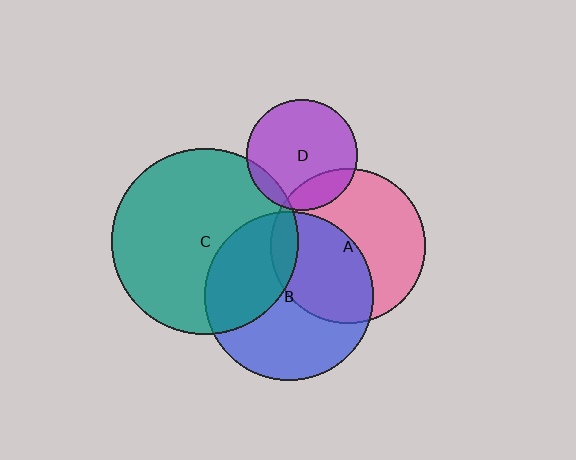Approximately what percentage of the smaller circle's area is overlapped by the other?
Approximately 35%.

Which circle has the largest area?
Circle C (teal).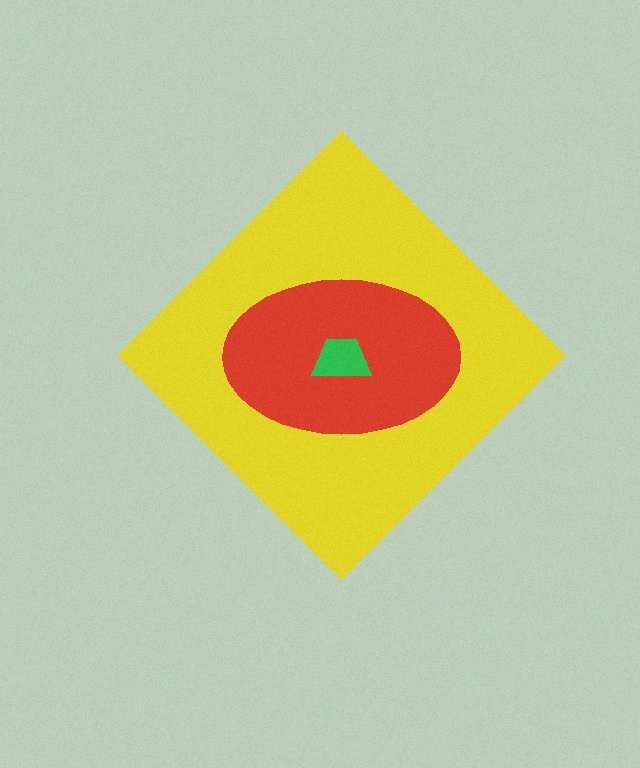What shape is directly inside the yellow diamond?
The red ellipse.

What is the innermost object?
The green trapezoid.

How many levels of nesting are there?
3.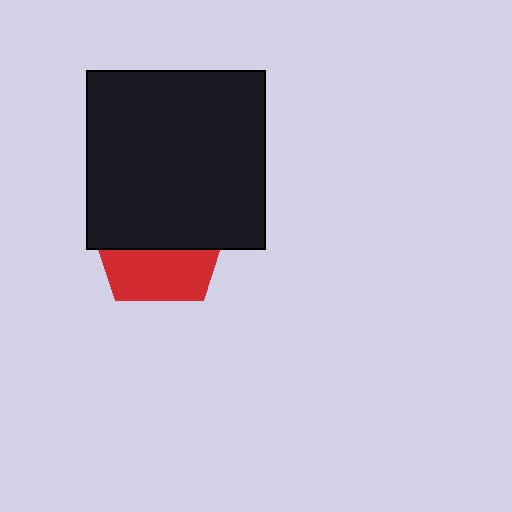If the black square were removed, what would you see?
You would see the complete red pentagon.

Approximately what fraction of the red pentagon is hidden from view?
Roughly 60% of the red pentagon is hidden behind the black square.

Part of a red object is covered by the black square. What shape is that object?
It is a pentagon.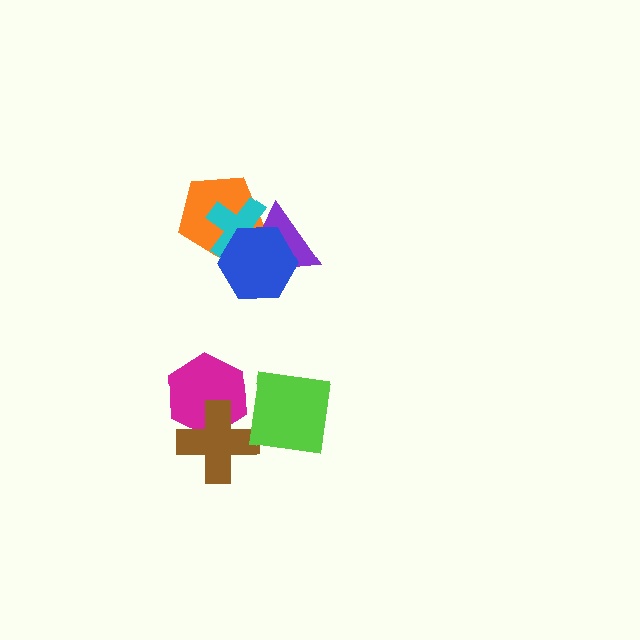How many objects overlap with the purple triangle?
3 objects overlap with the purple triangle.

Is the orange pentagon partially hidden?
Yes, it is partially covered by another shape.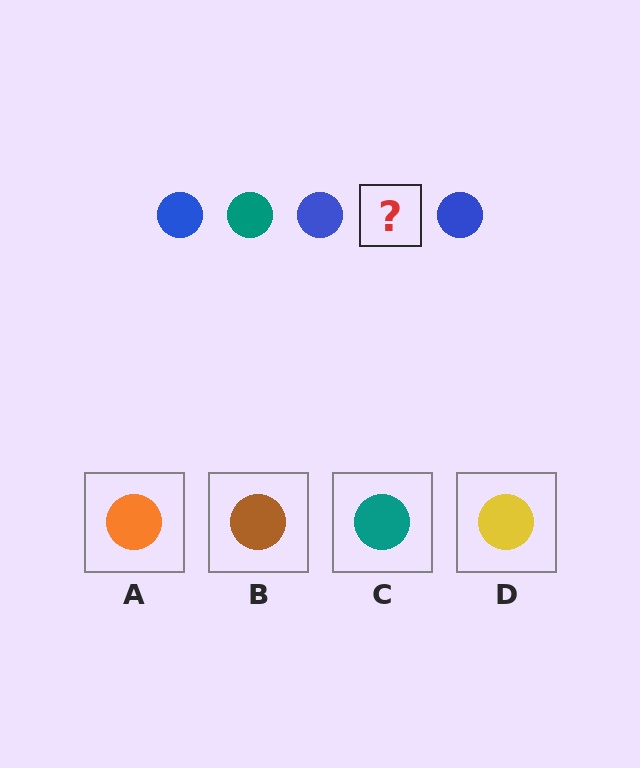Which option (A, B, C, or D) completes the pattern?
C.